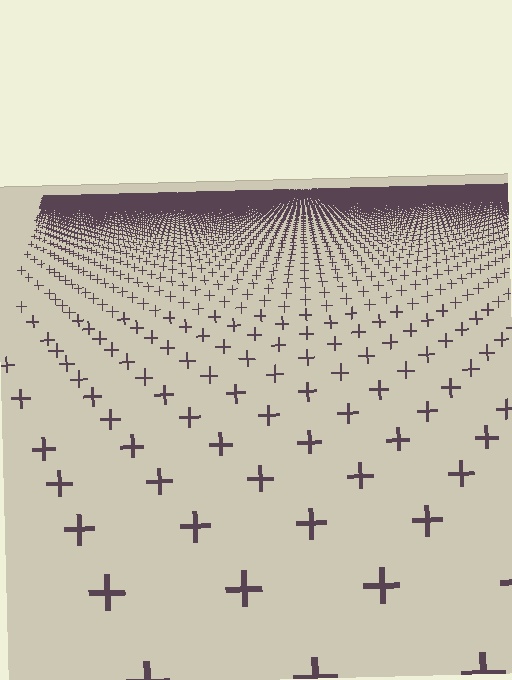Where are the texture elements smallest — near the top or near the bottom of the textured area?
Near the top.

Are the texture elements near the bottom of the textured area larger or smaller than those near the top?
Larger. Near the bottom, elements are closer to the viewer and appear at a bigger on-screen size.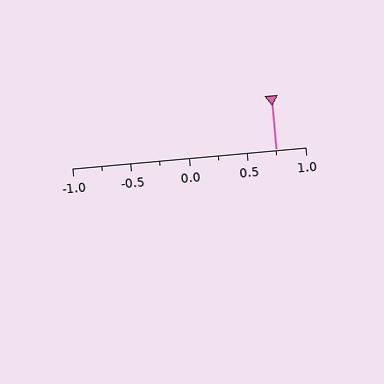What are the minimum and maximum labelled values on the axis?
The axis runs from -1.0 to 1.0.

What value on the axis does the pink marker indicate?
The marker indicates approximately 0.75.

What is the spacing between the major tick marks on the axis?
The major ticks are spaced 0.5 apart.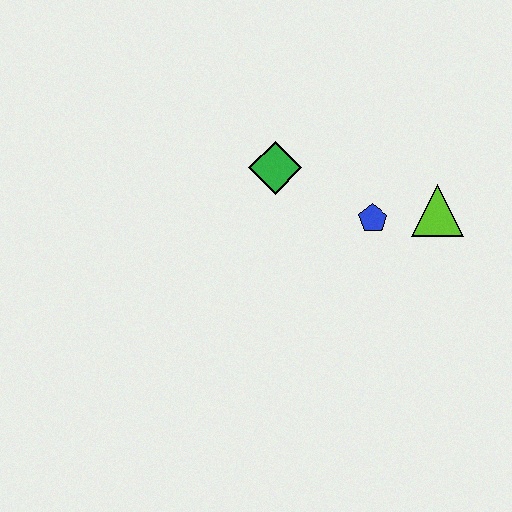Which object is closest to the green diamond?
The blue pentagon is closest to the green diamond.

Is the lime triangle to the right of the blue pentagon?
Yes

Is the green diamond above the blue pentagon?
Yes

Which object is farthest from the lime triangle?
The green diamond is farthest from the lime triangle.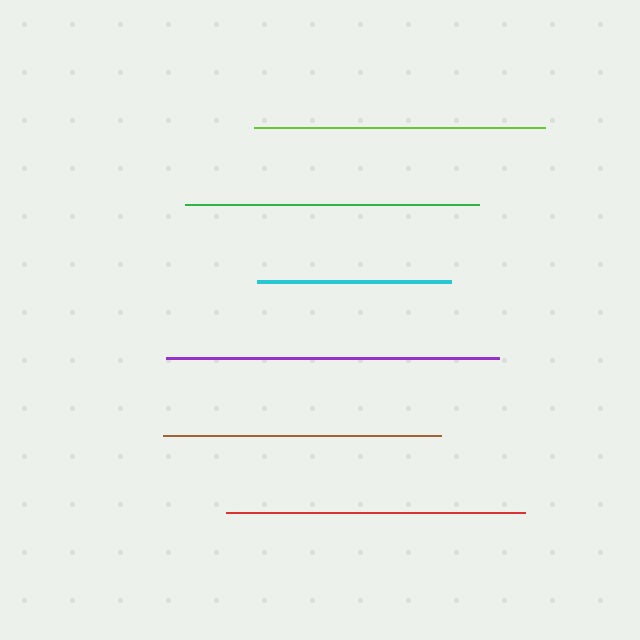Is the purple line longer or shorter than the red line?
The purple line is longer than the red line.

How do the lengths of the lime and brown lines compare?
The lime and brown lines are approximately the same length.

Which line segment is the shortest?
The cyan line is the shortest at approximately 195 pixels.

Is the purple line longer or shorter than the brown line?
The purple line is longer than the brown line.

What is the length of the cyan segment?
The cyan segment is approximately 195 pixels long.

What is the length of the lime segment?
The lime segment is approximately 291 pixels long.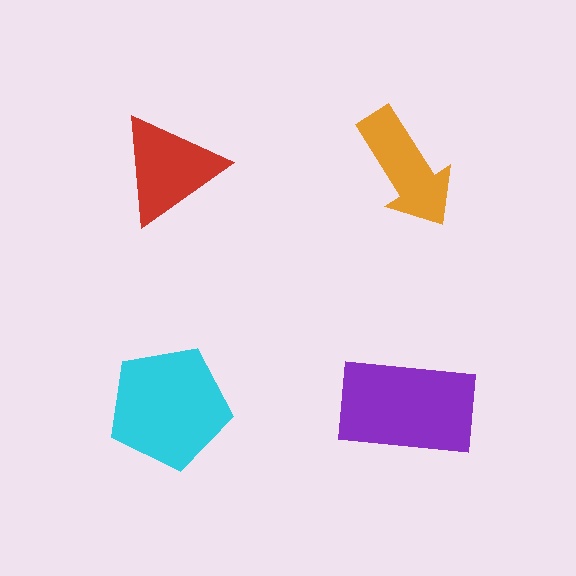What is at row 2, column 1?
A cyan pentagon.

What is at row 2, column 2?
A purple rectangle.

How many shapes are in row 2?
2 shapes.